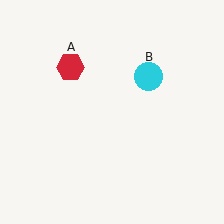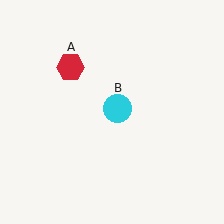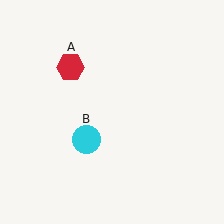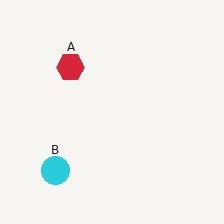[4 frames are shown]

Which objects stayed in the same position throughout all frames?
Red hexagon (object A) remained stationary.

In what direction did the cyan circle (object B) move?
The cyan circle (object B) moved down and to the left.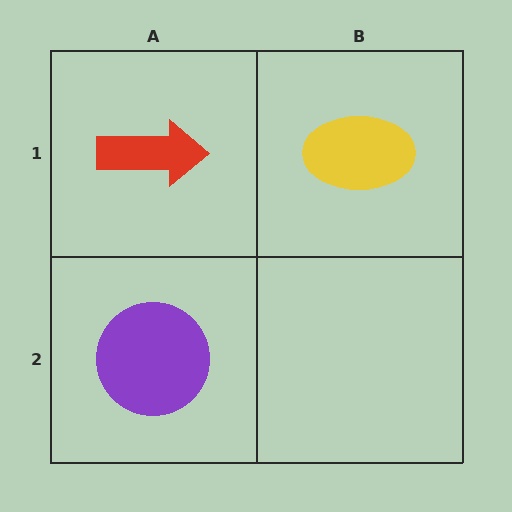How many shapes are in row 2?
1 shape.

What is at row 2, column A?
A purple circle.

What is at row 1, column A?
A red arrow.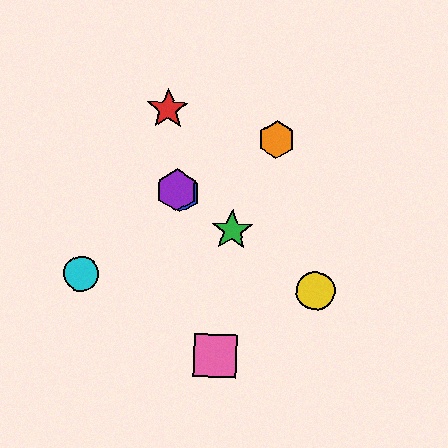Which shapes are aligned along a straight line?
The blue hexagon, the green star, the yellow circle, the purple hexagon are aligned along a straight line.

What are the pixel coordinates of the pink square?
The pink square is at (215, 356).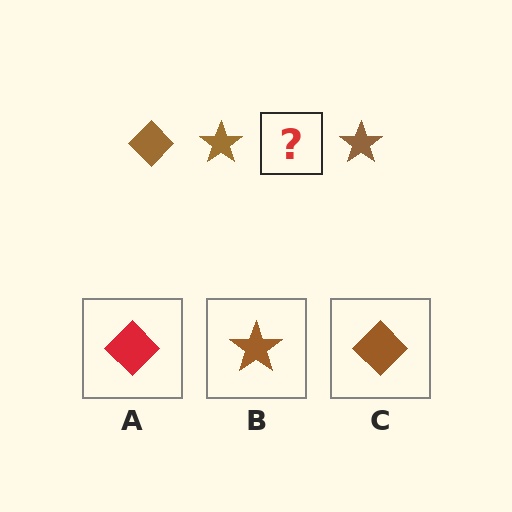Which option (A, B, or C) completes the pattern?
C.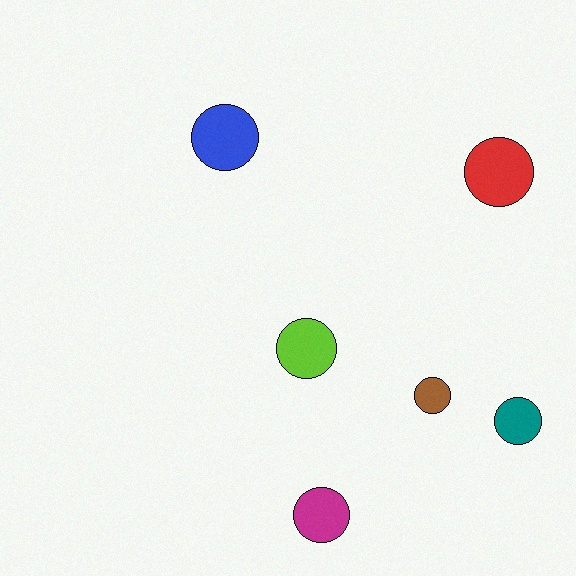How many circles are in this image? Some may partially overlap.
There are 6 circles.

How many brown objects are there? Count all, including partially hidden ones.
There is 1 brown object.